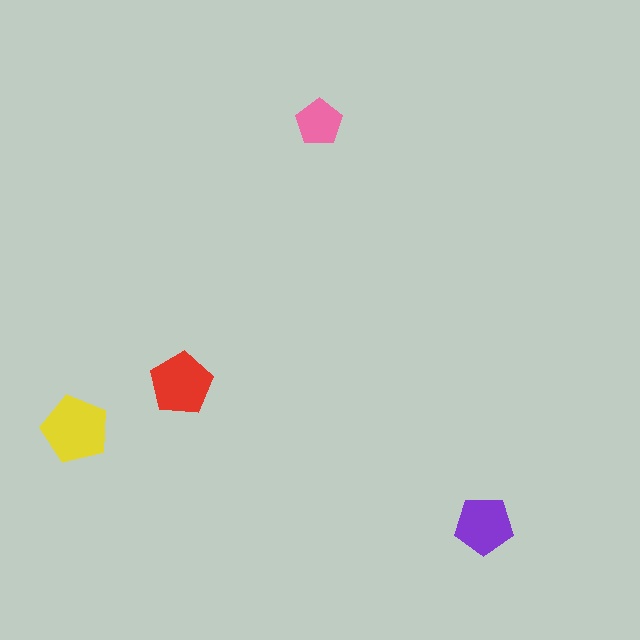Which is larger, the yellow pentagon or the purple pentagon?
The yellow one.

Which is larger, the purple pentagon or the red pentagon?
The red one.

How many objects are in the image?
There are 4 objects in the image.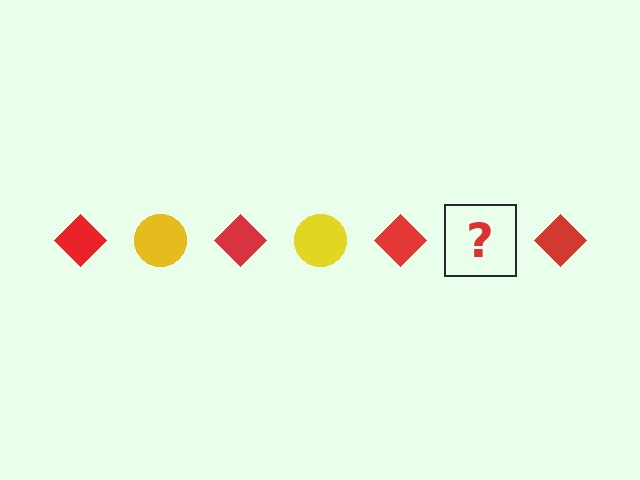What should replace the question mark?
The question mark should be replaced with a yellow circle.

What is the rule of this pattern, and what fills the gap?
The rule is that the pattern alternates between red diamond and yellow circle. The gap should be filled with a yellow circle.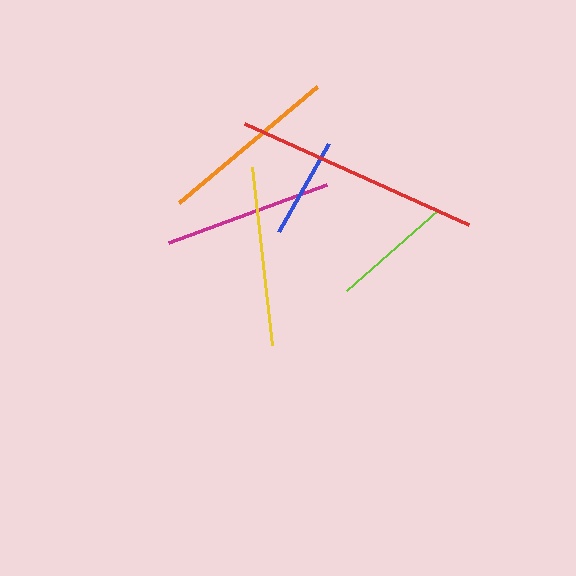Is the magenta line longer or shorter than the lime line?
The magenta line is longer than the lime line.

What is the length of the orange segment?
The orange segment is approximately 180 pixels long.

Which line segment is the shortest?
The blue line is the shortest at approximately 101 pixels.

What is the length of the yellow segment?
The yellow segment is approximately 179 pixels long.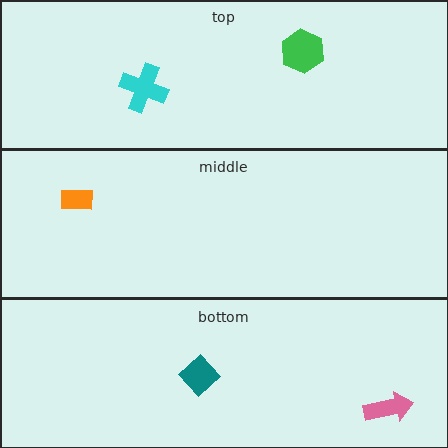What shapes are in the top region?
The green hexagon, the cyan cross.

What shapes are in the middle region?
The orange rectangle.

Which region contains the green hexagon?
The top region.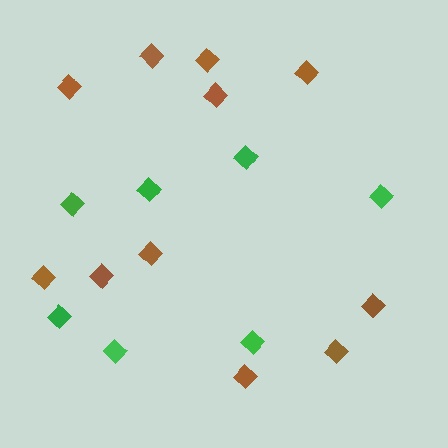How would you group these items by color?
There are 2 groups: one group of brown diamonds (11) and one group of green diamonds (7).